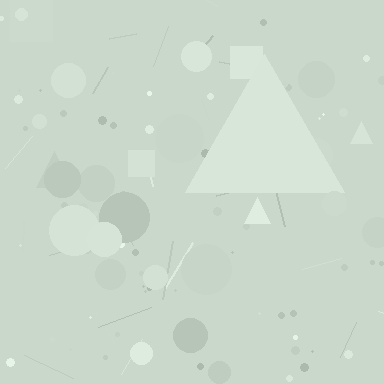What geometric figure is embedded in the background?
A triangle is embedded in the background.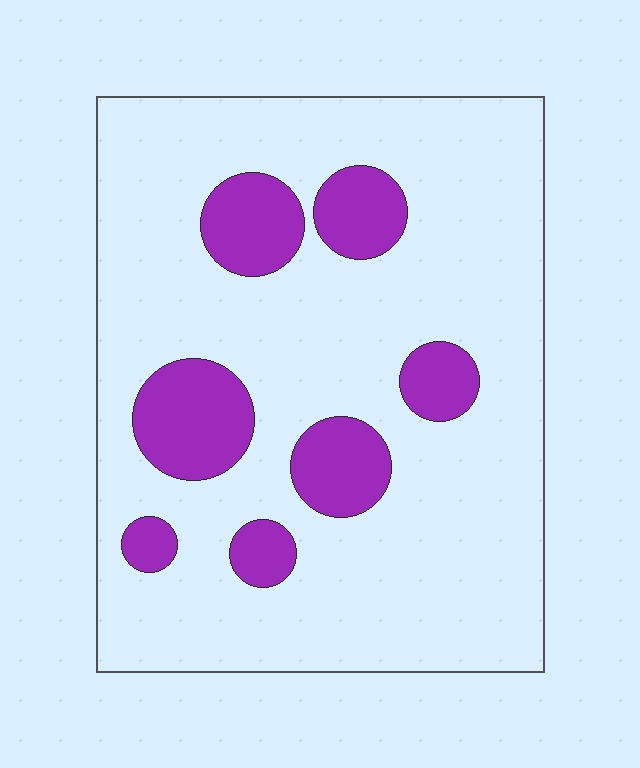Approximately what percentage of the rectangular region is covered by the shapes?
Approximately 20%.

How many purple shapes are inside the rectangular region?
7.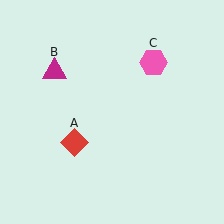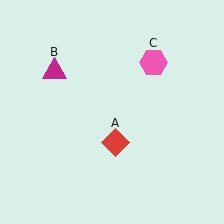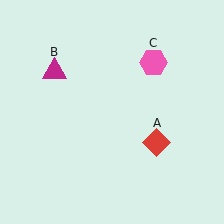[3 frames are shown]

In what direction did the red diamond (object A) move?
The red diamond (object A) moved right.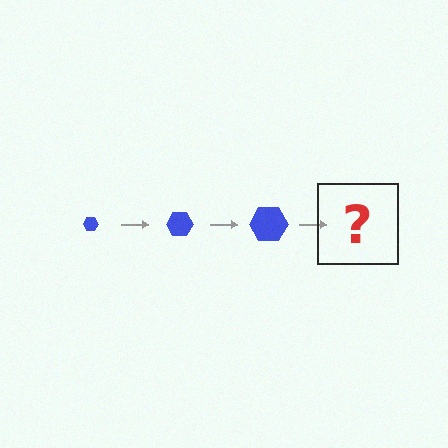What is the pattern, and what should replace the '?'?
The pattern is that the hexagon gets progressively larger each step. The '?' should be a blue hexagon, larger than the previous one.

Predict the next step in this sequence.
The next step is a blue hexagon, larger than the previous one.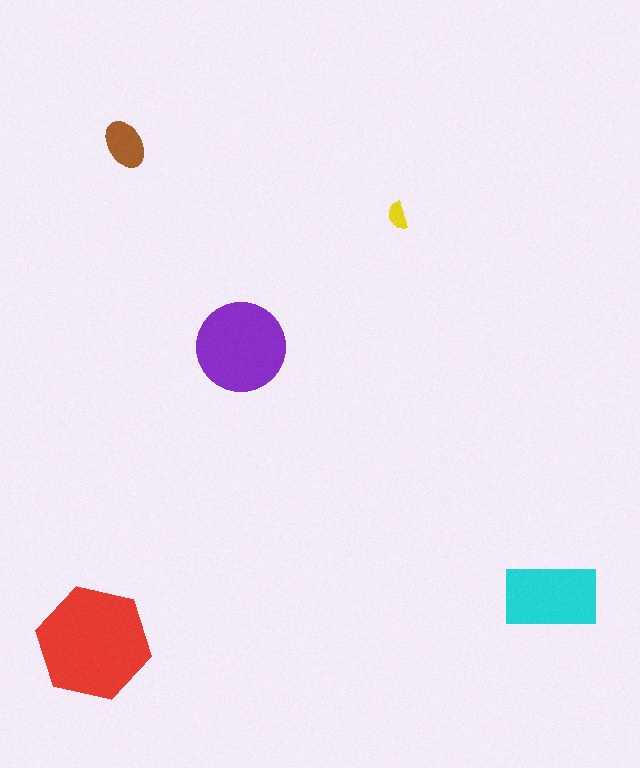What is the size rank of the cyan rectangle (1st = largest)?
3rd.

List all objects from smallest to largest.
The yellow semicircle, the brown ellipse, the cyan rectangle, the purple circle, the red hexagon.